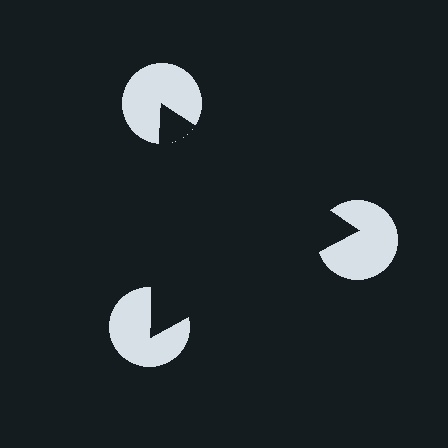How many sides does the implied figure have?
3 sides.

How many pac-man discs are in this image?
There are 3 — one at each vertex of the illusory triangle.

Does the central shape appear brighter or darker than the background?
It typically appears slightly darker than the background, even though no actual brightness change is drawn.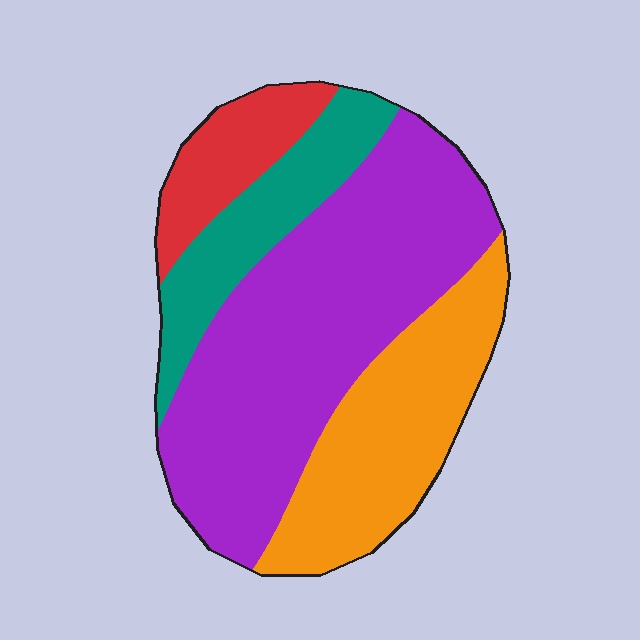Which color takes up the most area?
Purple, at roughly 50%.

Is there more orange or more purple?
Purple.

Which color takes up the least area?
Red, at roughly 10%.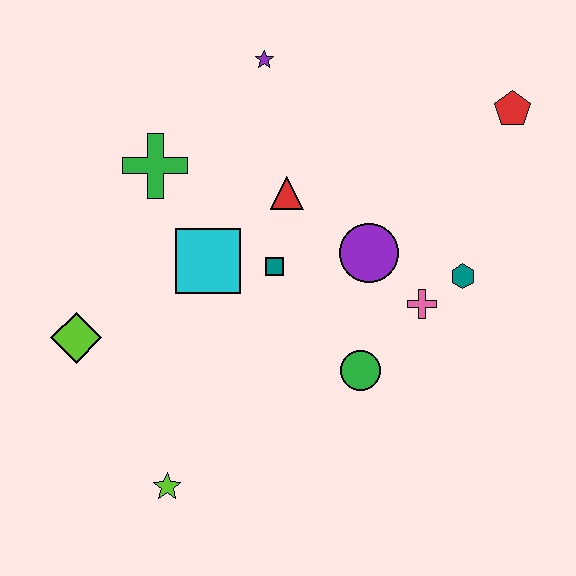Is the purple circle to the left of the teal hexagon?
Yes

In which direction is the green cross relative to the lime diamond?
The green cross is above the lime diamond.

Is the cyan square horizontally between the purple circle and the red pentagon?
No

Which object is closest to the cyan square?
The teal square is closest to the cyan square.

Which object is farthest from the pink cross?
The lime diamond is farthest from the pink cross.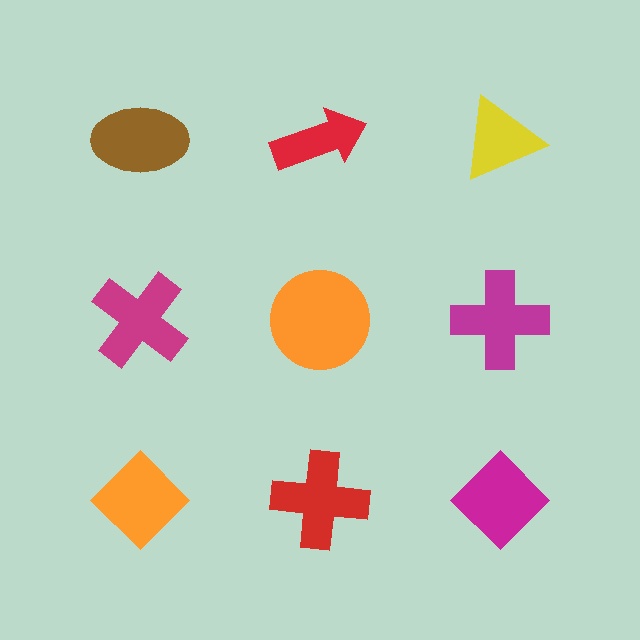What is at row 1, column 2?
A red arrow.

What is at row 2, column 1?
A magenta cross.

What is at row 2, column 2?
An orange circle.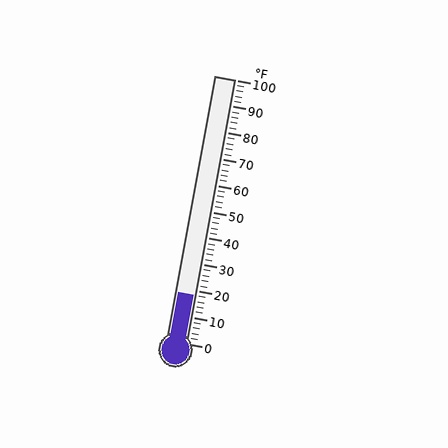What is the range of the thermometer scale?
The thermometer scale ranges from 0°F to 100°F.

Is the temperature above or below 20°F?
The temperature is below 20°F.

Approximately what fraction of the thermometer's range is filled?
The thermometer is filled to approximately 20% of its range.